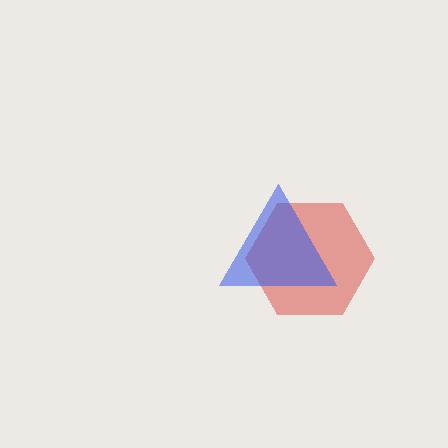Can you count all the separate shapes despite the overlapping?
Yes, there are 2 separate shapes.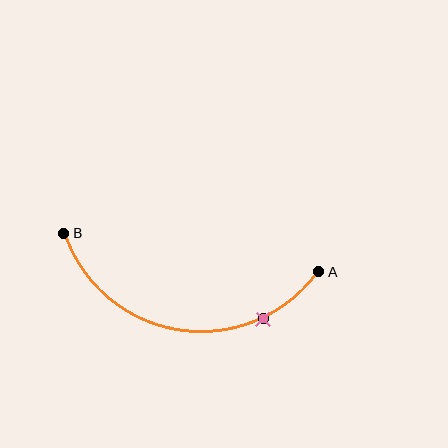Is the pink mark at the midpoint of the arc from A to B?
No. The pink mark lies on the arc but is closer to endpoint A. The arc midpoint would be at the point on the curve equidistant along the arc from both A and B.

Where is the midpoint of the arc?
The arc midpoint is the point on the curve farthest from the straight line joining A and B. It sits below that line.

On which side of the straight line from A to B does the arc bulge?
The arc bulges below the straight line connecting A and B.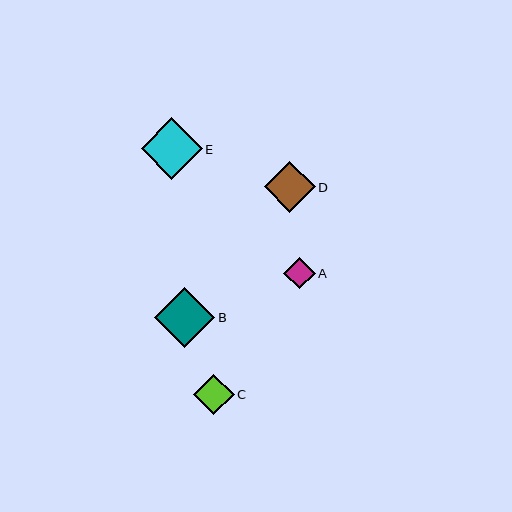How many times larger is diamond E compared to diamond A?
Diamond E is approximately 2.0 times the size of diamond A.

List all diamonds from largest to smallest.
From largest to smallest: E, B, D, C, A.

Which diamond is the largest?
Diamond E is the largest with a size of approximately 61 pixels.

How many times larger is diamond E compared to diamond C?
Diamond E is approximately 1.5 times the size of diamond C.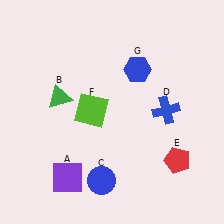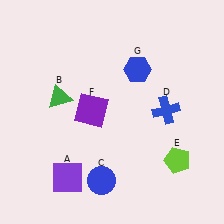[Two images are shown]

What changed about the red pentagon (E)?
In Image 1, E is red. In Image 2, it changed to lime.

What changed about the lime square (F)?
In Image 1, F is lime. In Image 2, it changed to purple.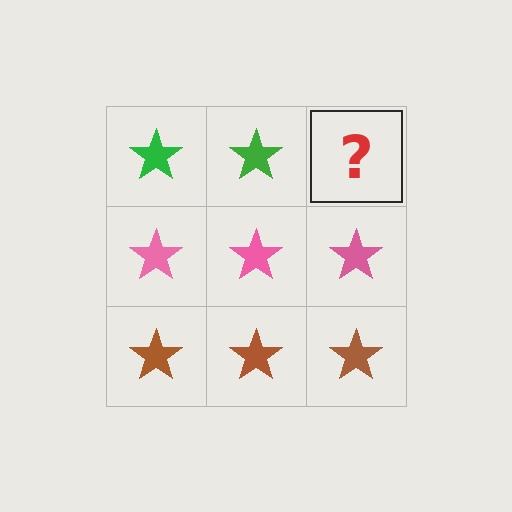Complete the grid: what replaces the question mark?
The question mark should be replaced with a green star.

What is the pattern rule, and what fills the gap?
The rule is that each row has a consistent color. The gap should be filled with a green star.